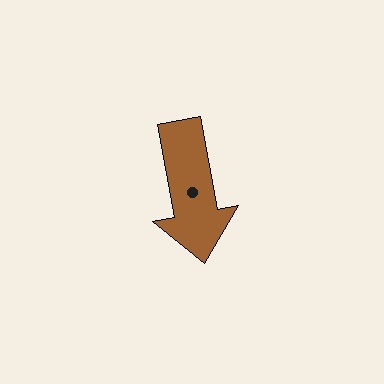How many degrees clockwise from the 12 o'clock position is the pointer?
Approximately 170 degrees.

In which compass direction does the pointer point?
South.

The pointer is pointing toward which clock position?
Roughly 6 o'clock.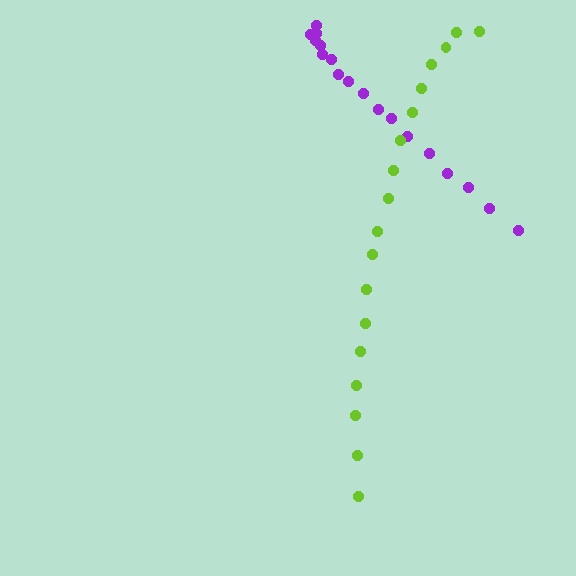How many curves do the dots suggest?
There are 2 distinct paths.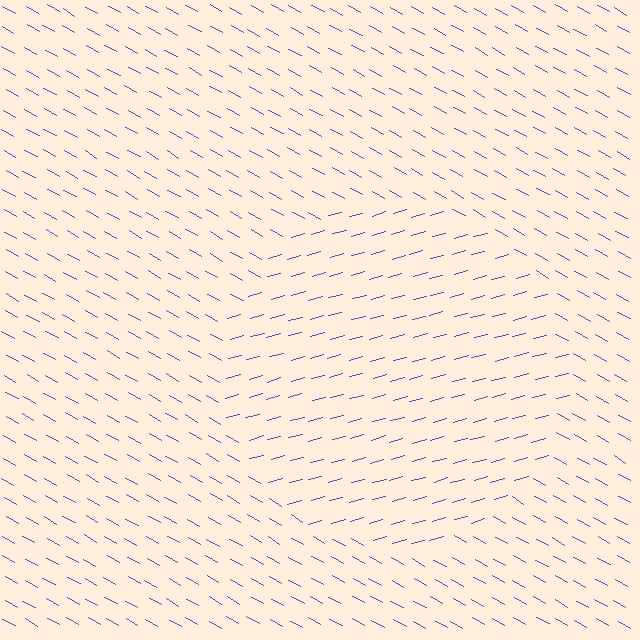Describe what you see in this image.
The image is filled with small purple line segments. A circle region in the image has lines oriented differently from the surrounding lines, creating a visible texture boundary.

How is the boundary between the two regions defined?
The boundary is defined purely by a change in line orientation (approximately 45 degrees difference). All lines are the same color and thickness.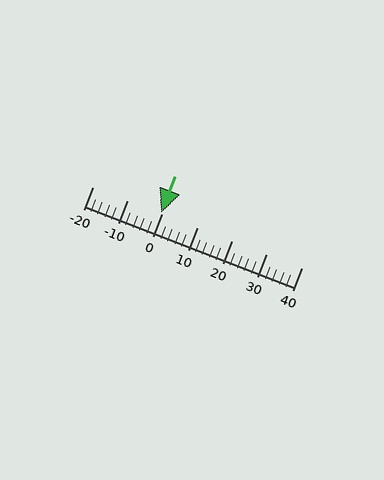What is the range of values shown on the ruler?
The ruler shows values from -20 to 40.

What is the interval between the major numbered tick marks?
The major tick marks are spaced 10 units apart.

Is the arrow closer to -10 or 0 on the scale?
The arrow is closer to 0.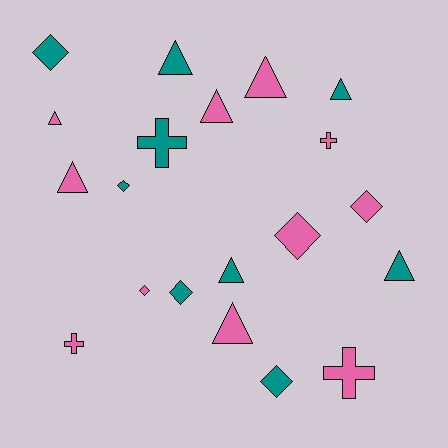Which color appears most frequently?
Pink, with 11 objects.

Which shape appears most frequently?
Triangle, with 9 objects.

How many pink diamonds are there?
There are 3 pink diamonds.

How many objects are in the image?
There are 20 objects.